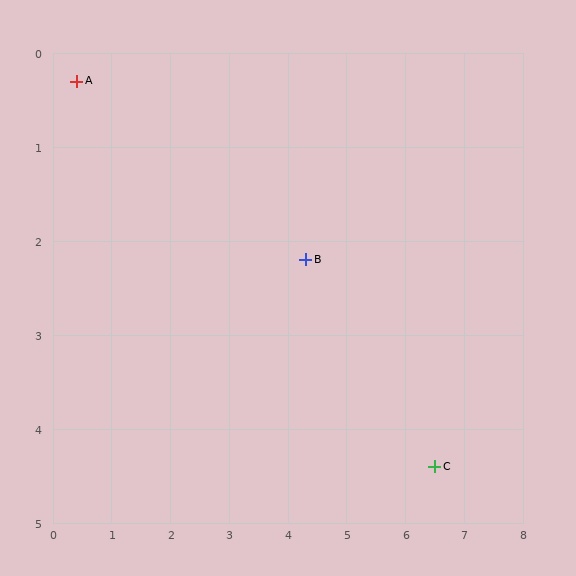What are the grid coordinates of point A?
Point A is at approximately (0.4, 0.3).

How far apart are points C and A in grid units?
Points C and A are about 7.3 grid units apart.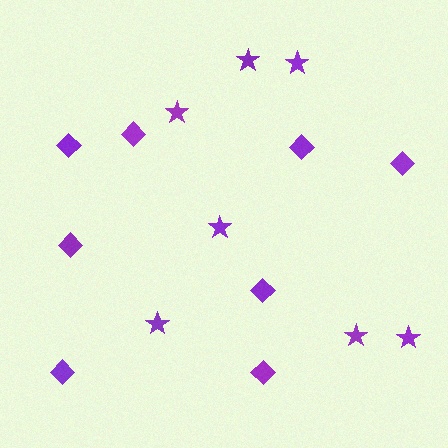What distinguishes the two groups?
There are 2 groups: one group of stars (7) and one group of diamonds (8).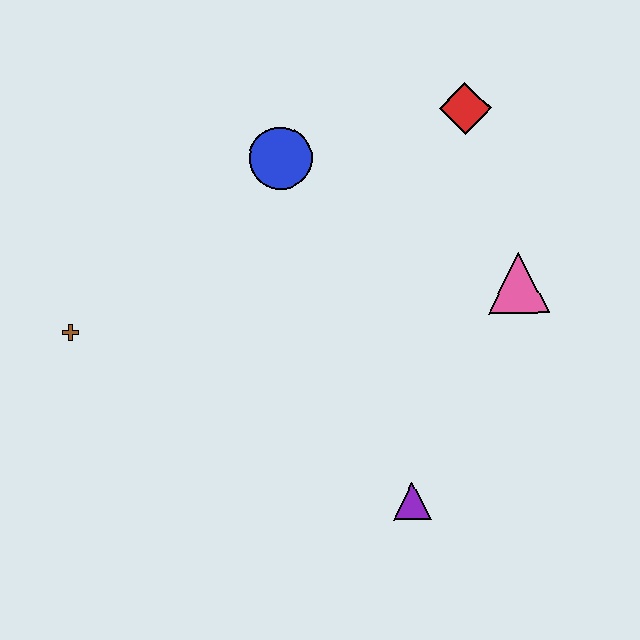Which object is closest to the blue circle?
The red diamond is closest to the blue circle.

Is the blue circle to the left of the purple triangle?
Yes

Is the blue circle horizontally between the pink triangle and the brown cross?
Yes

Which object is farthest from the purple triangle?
The red diamond is farthest from the purple triangle.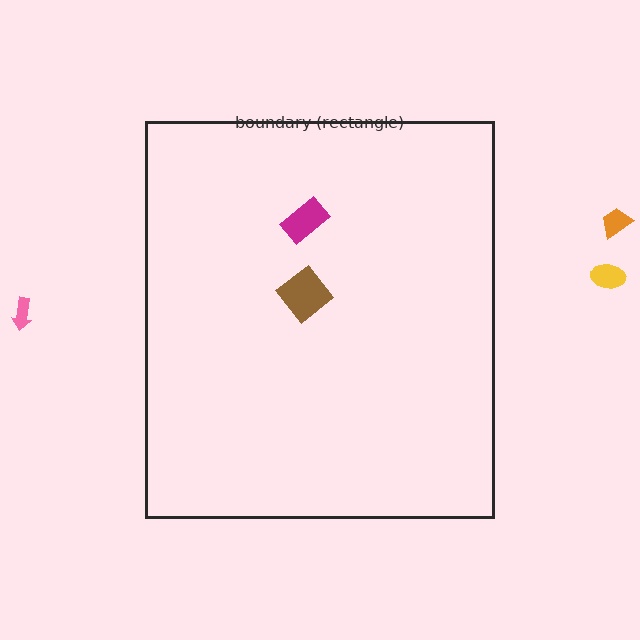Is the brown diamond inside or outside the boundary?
Inside.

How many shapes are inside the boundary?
2 inside, 3 outside.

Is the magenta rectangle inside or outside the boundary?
Inside.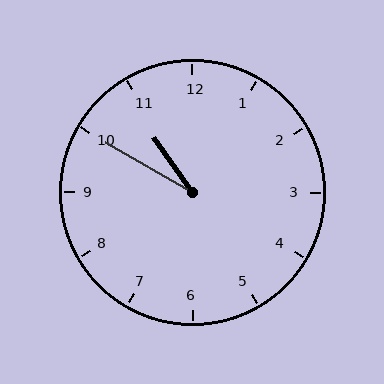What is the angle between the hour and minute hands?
Approximately 25 degrees.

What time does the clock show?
10:50.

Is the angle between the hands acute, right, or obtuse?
It is acute.